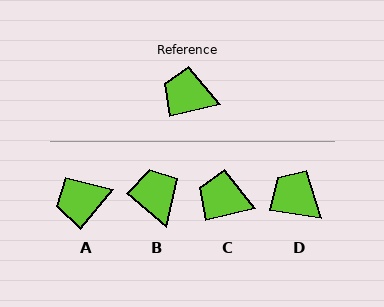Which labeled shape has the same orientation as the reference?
C.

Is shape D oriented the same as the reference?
No, it is off by about 22 degrees.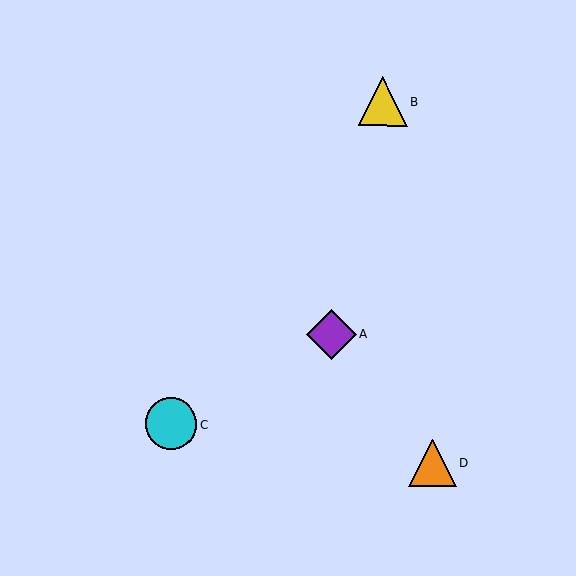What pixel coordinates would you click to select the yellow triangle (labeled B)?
Click at (383, 101) to select the yellow triangle B.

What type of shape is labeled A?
Shape A is a purple diamond.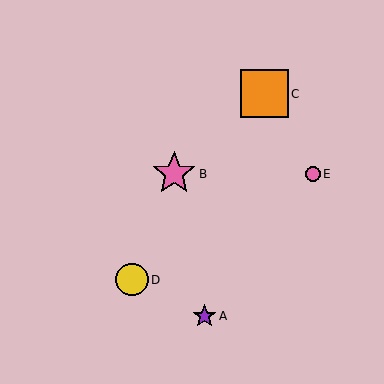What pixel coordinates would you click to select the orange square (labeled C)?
Click at (264, 94) to select the orange square C.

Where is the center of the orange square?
The center of the orange square is at (264, 94).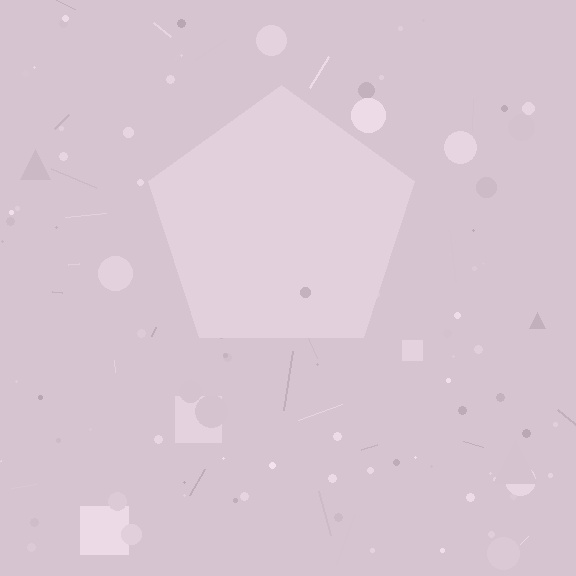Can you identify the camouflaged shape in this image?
The camouflaged shape is a pentagon.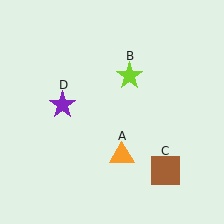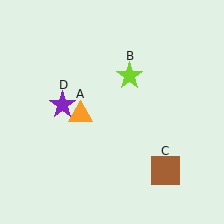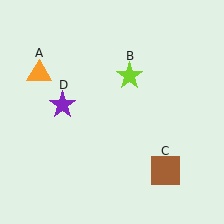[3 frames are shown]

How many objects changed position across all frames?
1 object changed position: orange triangle (object A).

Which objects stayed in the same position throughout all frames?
Lime star (object B) and brown square (object C) and purple star (object D) remained stationary.